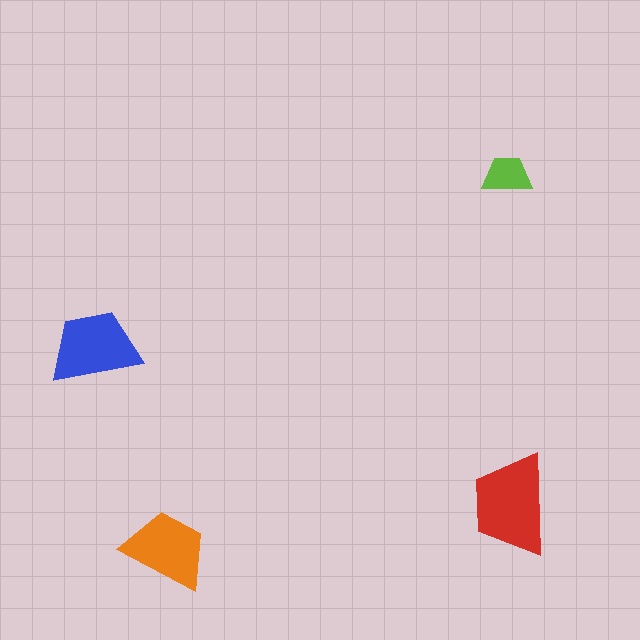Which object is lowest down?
The orange trapezoid is bottommost.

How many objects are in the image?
There are 4 objects in the image.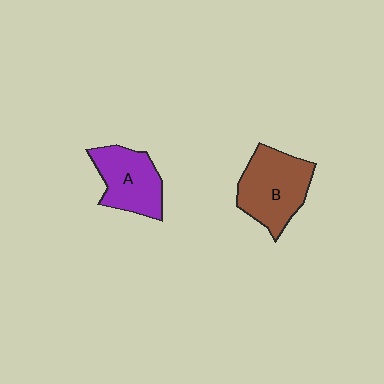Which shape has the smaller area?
Shape A (purple).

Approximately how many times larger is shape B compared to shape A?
Approximately 1.2 times.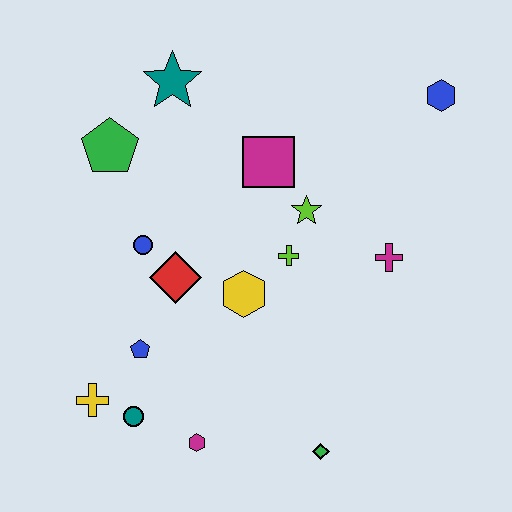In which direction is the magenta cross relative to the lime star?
The magenta cross is to the right of the lime star.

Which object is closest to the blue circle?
The red diamond is closest to the blue circle.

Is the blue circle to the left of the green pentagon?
No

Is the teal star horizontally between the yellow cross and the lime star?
Yes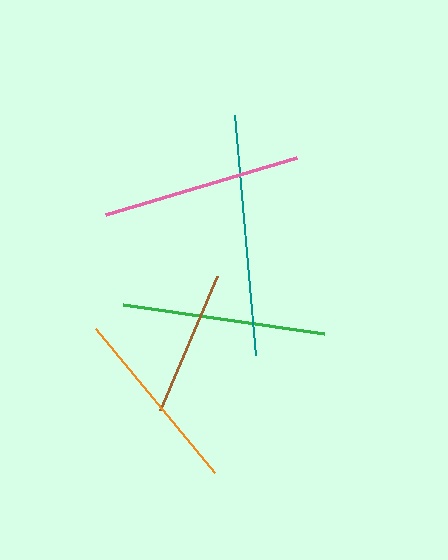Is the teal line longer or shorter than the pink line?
The teal line is longer than the pink line.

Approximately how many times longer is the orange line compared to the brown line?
The orange line is approximately 1.3 times the length of the brown line.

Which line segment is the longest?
The teal line is the longest at approximately 241 pixels.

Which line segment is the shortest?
The brown line is the shortest at approximately 146 pixels.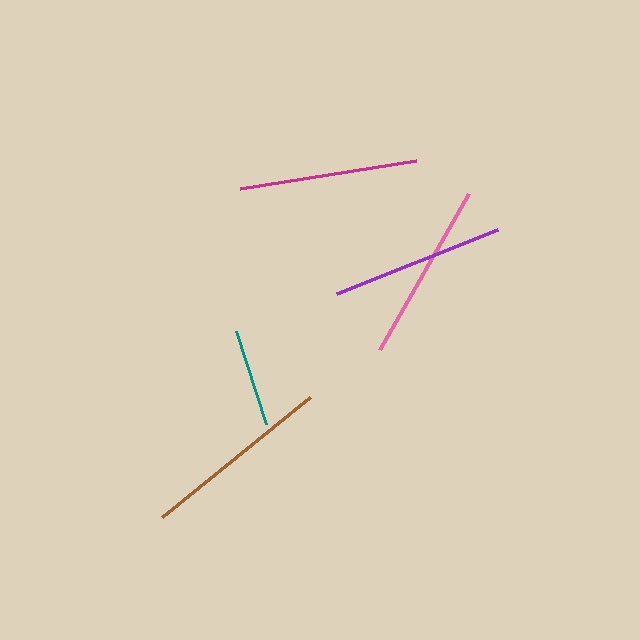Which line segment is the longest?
The brown line is the longest at approximately 191 pixels.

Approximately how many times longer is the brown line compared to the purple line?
The brown line is approximately 1.1 times the length of the purple line.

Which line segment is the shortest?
The teal line is the shortest at approximately 97 pixels.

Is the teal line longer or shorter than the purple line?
The purple line is longer than the teal line.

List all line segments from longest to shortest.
From longest to shortest: brown, pink, magenta, purple, teal.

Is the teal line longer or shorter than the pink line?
The pink line is longer than the teal line.